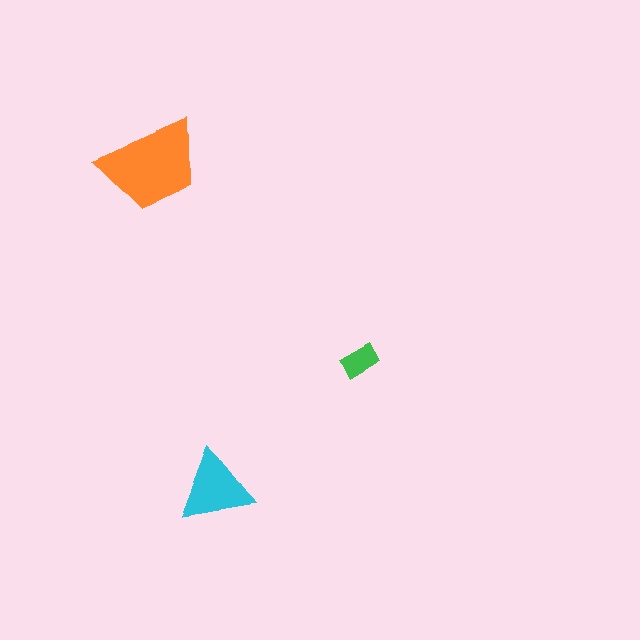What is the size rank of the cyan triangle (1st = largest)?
2nd.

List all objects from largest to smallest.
The orange trapezoid, the cyan triangle, the green rectangle.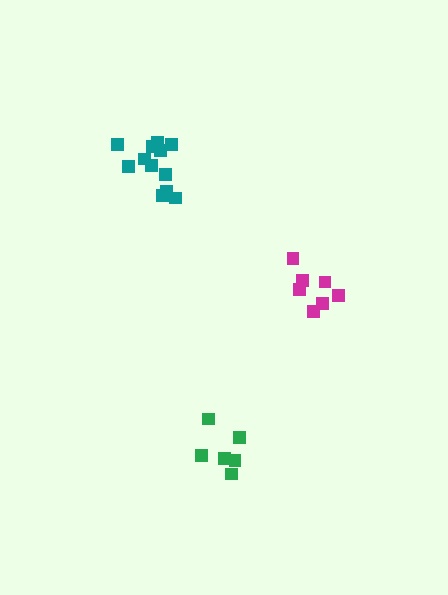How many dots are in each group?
Group 1: 12 dots, Group 2: 7 dots, Group 3: 6 dots (25 total).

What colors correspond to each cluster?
The clusters are colored: teal, magenta, green.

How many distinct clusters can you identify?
There are 3 distinct clusters.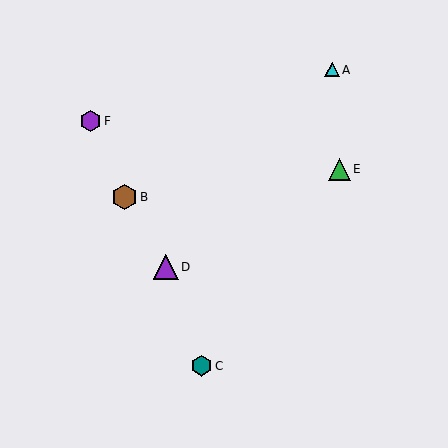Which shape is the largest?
The brown hexagon (labeled B) is the largest.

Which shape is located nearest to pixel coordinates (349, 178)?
The green triangle (labeled E) at (339, 169) is nearest to that location.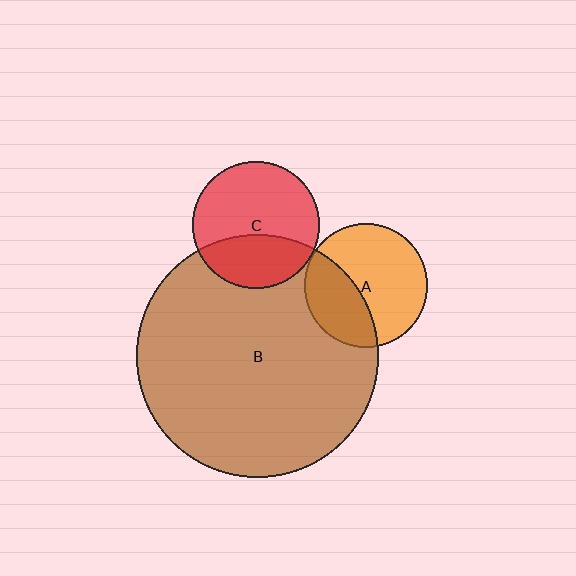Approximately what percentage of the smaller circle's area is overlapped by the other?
Approximately 35%.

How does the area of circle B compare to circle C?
Approximately 3.7 times.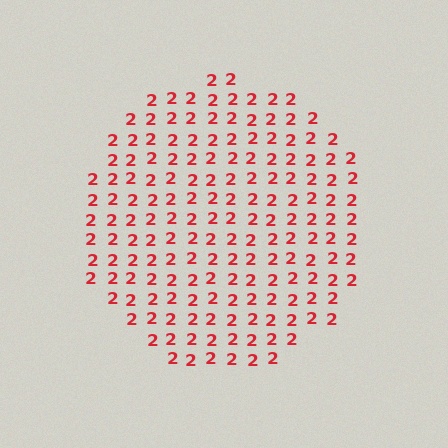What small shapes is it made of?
It is made of small digit 2's.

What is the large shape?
The large shape is a circle.